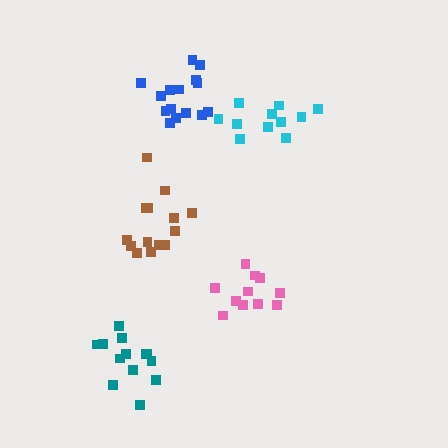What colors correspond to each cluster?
The clusters are colored: pink, brown, teal, blue, cyan.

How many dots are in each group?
Group 1: 12 dots, Group 2: 14 dots, Group 3: 13 dots, Group 4: 15 dots, Group 5: 11 dots (65 total).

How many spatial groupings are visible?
There are 5 spatial groupings.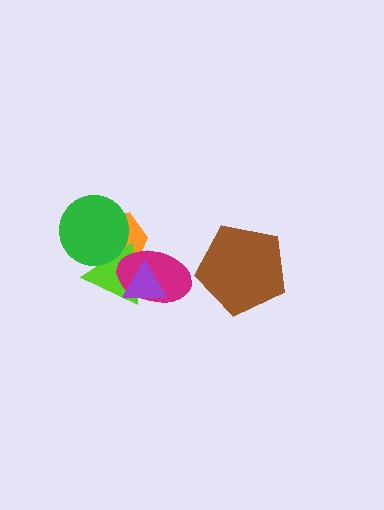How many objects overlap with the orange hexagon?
3 objects overlap with the orange hexagon.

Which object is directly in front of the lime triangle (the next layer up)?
The green circle is directly in front of the lime triangle.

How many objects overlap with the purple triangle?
2 objects overlap with the purple triangle.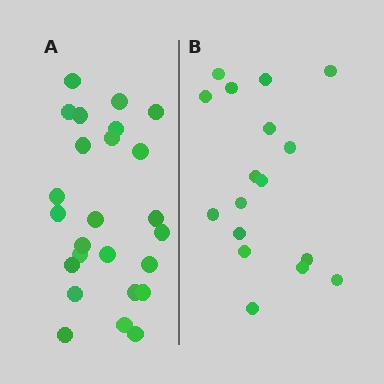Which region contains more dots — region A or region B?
Region A (the left region) has more dots.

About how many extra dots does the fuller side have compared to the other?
Region A has roughly 8 or so more dots than region B.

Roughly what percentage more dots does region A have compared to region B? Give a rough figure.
About 45% more.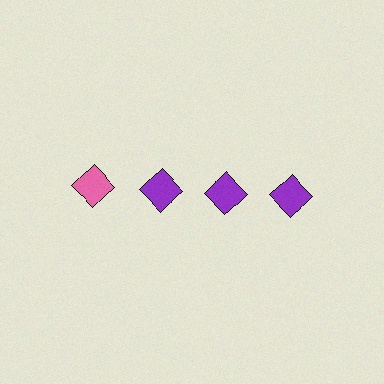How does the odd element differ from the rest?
It has a different color: pink instead of purple.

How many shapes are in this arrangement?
There are 4 shapes arranged in a grid pattern.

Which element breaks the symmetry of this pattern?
The pink diamond in the top row, leftmost column breaks the symmetry. All other shapes are purple diamonds.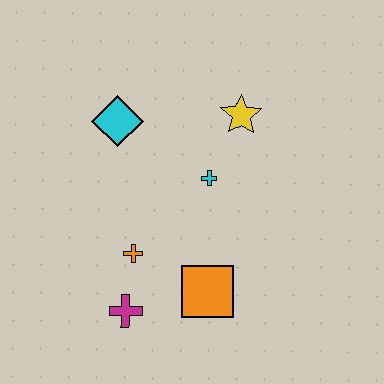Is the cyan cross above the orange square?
Yes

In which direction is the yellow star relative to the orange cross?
The yellow star is above the orange cross.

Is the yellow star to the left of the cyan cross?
No